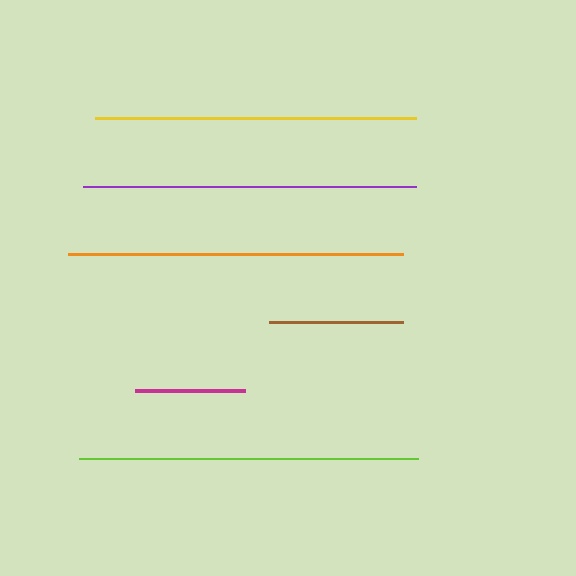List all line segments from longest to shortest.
From longest to shortest: lime, orange, purple, yellow, brown, magenta.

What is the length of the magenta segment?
The magenta segment is approximately 109 pixels long.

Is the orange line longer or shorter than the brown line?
The orange line is longer than the brown line.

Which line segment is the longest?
The lime line is the longest at approximately 339 pixels.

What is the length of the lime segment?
The lime segment is approximately 339 pixels long.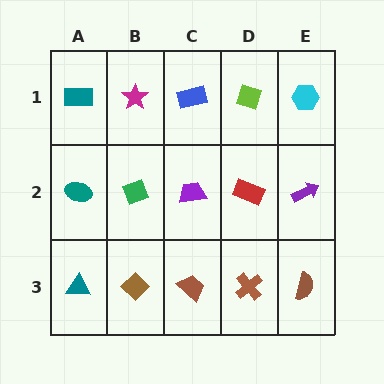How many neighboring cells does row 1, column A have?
2.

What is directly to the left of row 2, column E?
A red rectangle.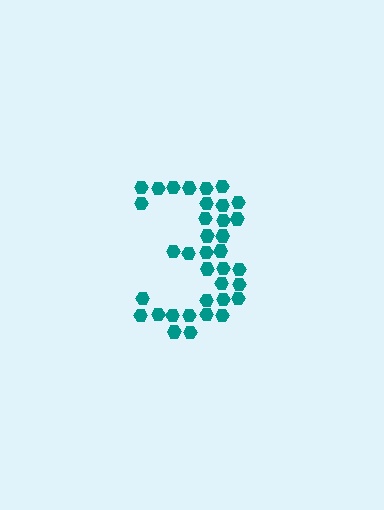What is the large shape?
The large shape is the digit 3.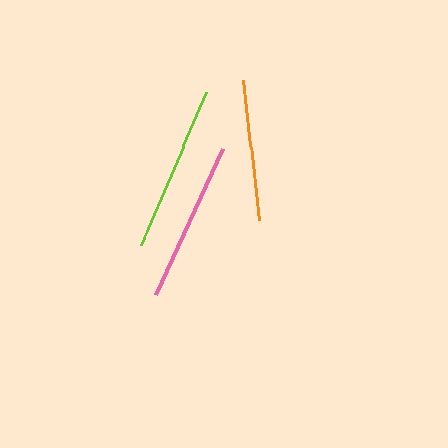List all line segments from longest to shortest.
From longest to shortest: lime, pink, orange.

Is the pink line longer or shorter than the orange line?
The pink line is longer than the orange line.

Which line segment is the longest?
The lime line is the longest at approximately 166 pixels.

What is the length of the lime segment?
The lime segment is approximately 166 pixels long.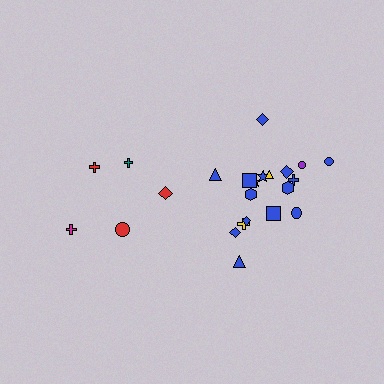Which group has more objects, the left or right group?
The right group.